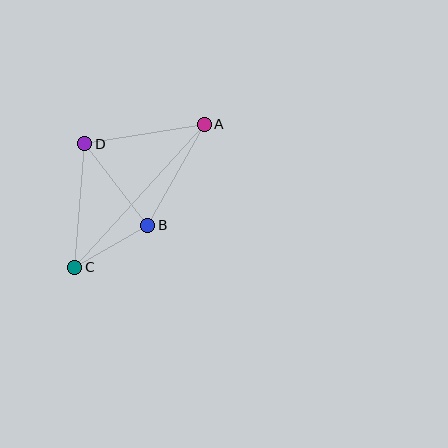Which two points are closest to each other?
Points B and C are closest to each other.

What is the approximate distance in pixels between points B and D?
The distance between B and D is approximately 103 pixels.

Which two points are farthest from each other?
Points A and C are farthest from each other.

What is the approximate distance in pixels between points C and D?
The distance between C and D is approximately 124 pixels.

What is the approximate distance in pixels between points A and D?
The distance between A and D is approximately 121 pixels.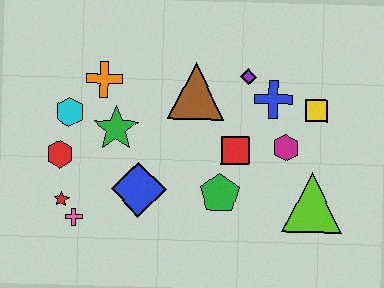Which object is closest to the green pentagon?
The red square is closest to the green pentagon.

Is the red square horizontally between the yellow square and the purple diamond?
No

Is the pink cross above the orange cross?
No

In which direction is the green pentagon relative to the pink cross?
The green pentagon is to the right of the pink cross.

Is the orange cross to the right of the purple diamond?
No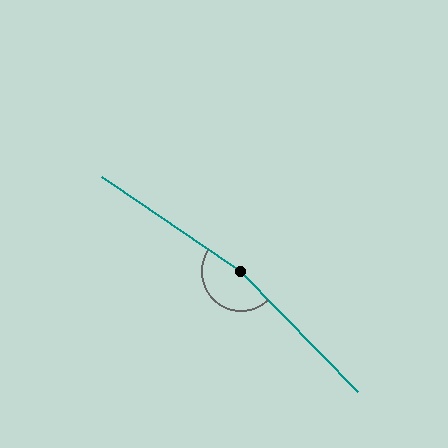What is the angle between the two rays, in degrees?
Approximately 168 degrees.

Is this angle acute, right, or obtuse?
It is obtuse.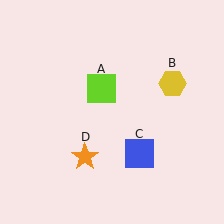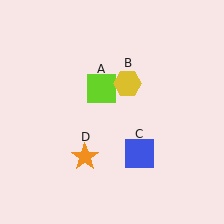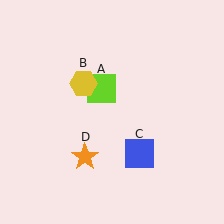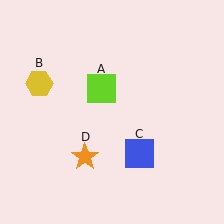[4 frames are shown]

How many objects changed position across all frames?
1 object changed position: yellow hexagon (object B).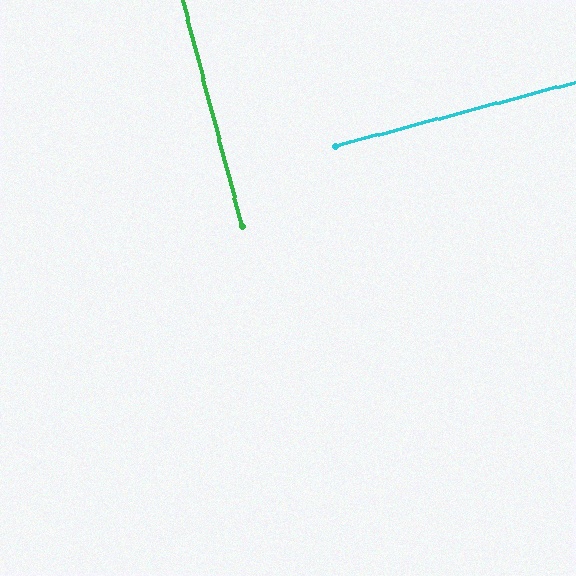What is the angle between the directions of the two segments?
Approximately 90 degrees.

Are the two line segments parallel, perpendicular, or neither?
Perpendicular — they meet at approximately 90°.